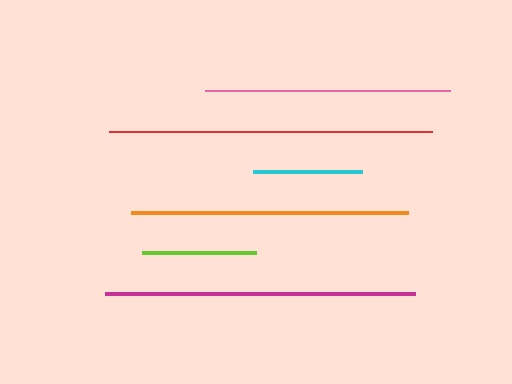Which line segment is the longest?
The red line is the longest at approximately 323 pixels.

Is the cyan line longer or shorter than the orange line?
The orange line is longer than the cyan line.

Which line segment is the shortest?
The cyan line is the shortest at approximately 109 pixels.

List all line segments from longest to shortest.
From longest to shortest: red, magenta, orange, pink, lime, cyan.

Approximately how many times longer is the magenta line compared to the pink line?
The magenta line is approximately 1.3 times the length of the pink line.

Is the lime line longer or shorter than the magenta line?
The magenta line is longer than the lime line.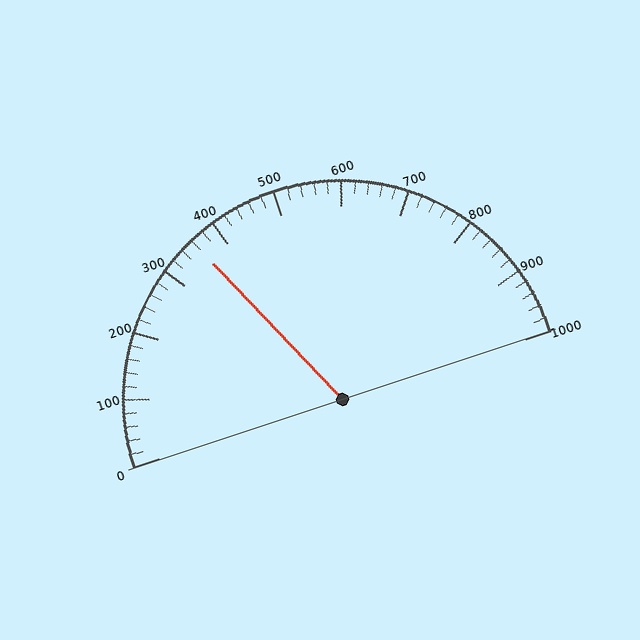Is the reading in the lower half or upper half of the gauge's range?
The reading is in the lower half of the range (0 to 1000).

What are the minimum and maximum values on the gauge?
The gauge ranges from 0 to 1000.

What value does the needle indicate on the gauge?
The needle indicates approximately 360.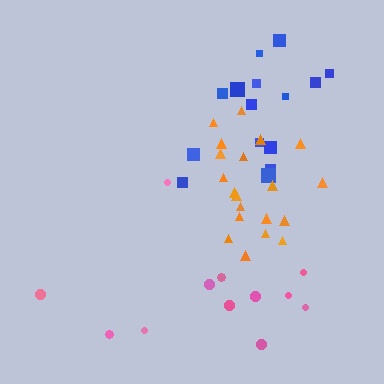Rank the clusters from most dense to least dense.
orange, blue, pink.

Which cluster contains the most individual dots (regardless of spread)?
Orange (20).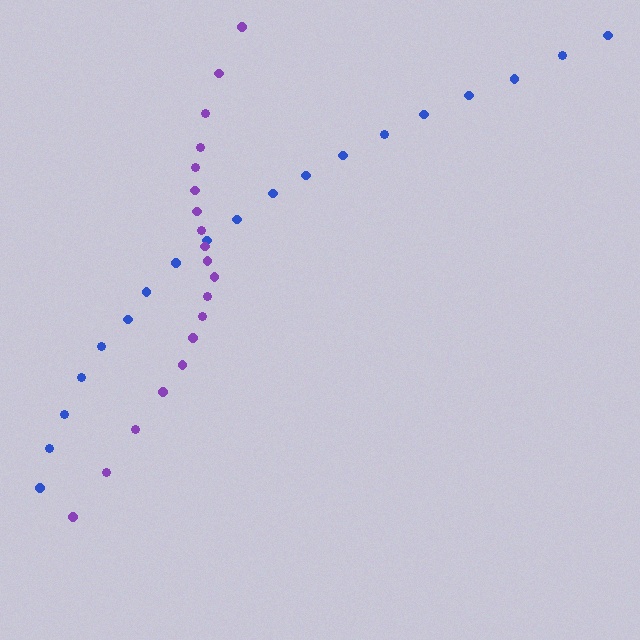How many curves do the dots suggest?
There are 2 distinct paths.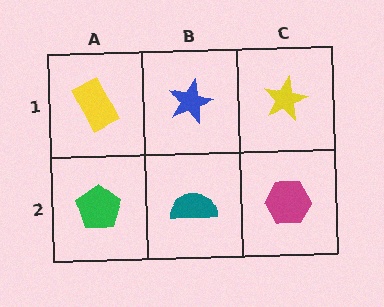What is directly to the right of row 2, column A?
A teal semicircle.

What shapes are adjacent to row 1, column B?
A teal semicircle (row 2, column B), a yellow rectangle (row 1, column A), a yellow star (row 1, column C).